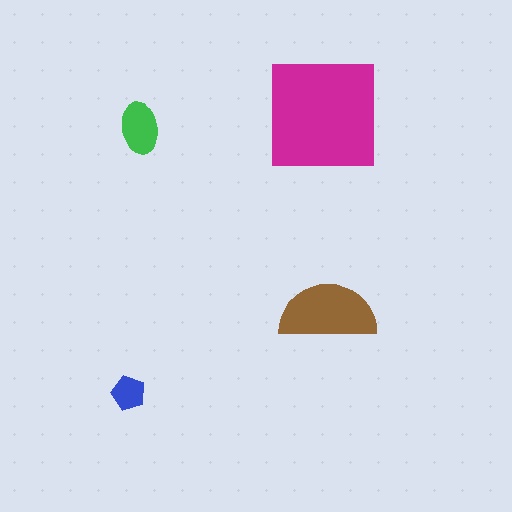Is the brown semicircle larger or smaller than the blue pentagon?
Larger.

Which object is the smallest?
The blue pentagon.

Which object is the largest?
The magenta square.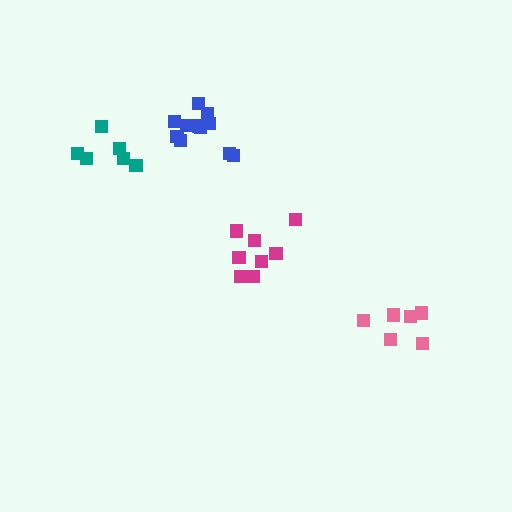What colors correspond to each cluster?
The clusters are colored: magenta, blue, pink, teal.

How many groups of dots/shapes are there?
There are 4 groups.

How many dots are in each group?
Group 1: 8 dots, Group 2: 11 dots, Group 3: 6 dots, Group 4: 6 dots (31 total).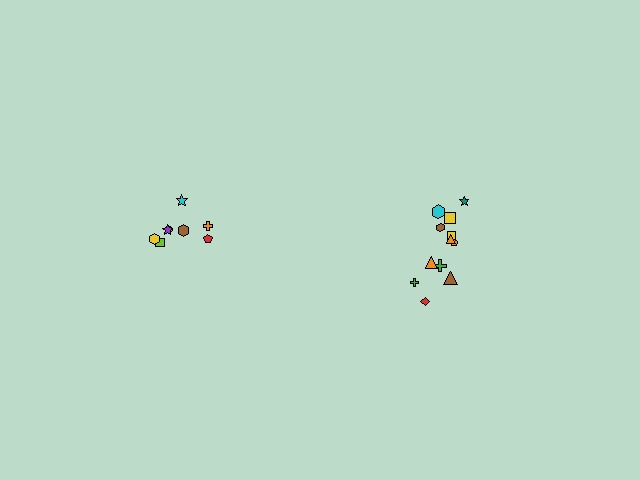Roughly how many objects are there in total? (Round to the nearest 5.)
Roughly 20 objects in total.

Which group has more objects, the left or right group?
The right group.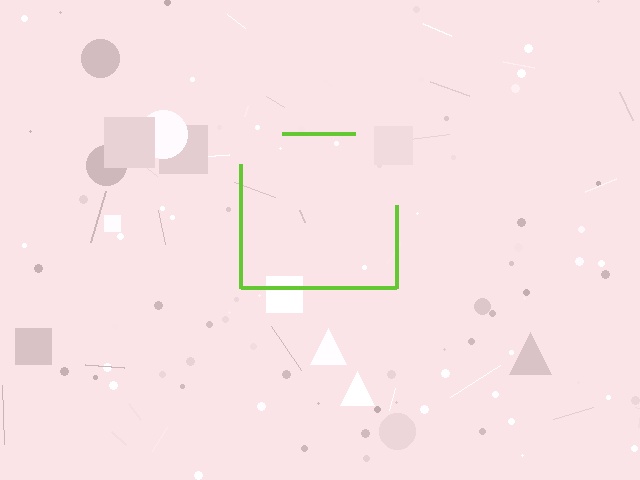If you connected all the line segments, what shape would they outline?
They would outline a square.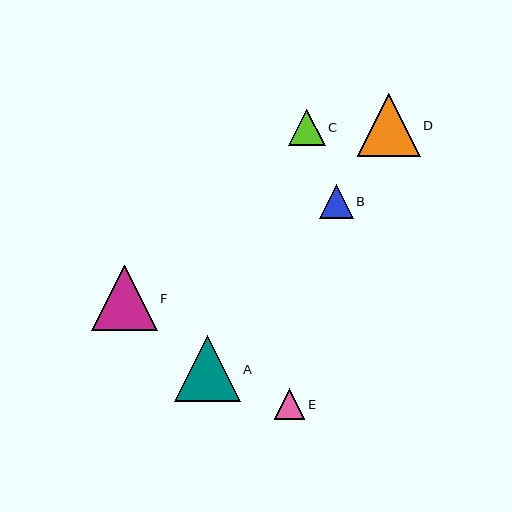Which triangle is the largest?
Triangle A is the largest with a size of approximately 66 pixels.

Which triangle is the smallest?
Triangle E is the smallest with a size of approximately 31 pixels.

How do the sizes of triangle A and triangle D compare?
Triangle A and triangle D are approximately the same size.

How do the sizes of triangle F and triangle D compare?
Triangle F and triangle D are approximately the same size.